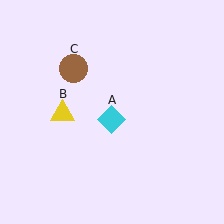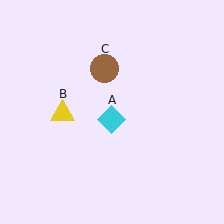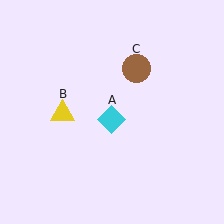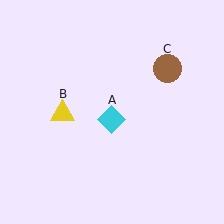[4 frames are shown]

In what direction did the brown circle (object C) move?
The brown circle (object C) moved right.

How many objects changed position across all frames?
1 object changed position: brown circle (object C).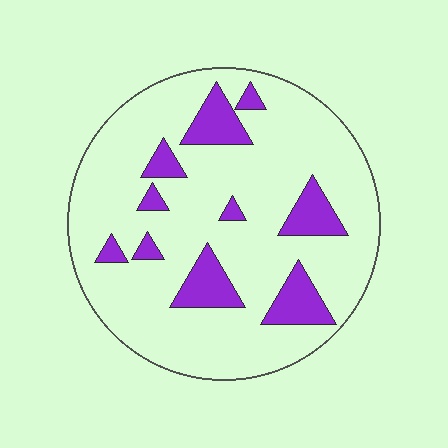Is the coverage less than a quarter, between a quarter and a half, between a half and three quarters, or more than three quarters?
Less than a quarter.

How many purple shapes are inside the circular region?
10.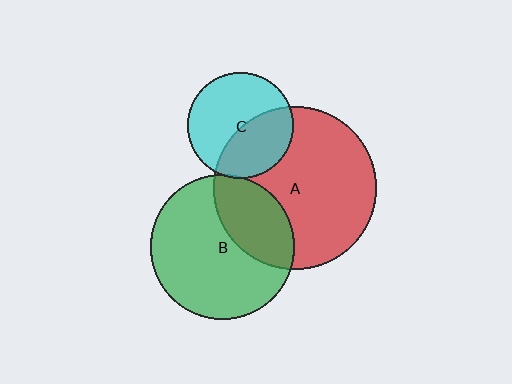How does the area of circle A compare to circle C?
Approximately 2.3 times.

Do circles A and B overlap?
Yes.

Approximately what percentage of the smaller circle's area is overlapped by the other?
Approximately 30%.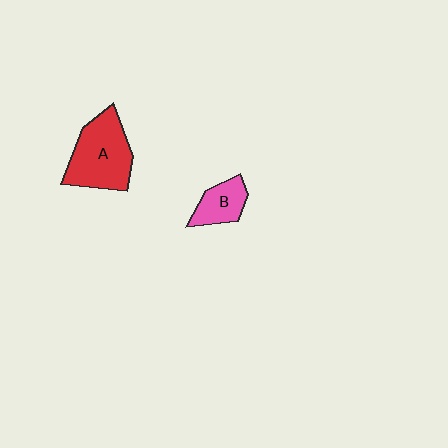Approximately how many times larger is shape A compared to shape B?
Approximately 2.1 times.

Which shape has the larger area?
Shape A (red).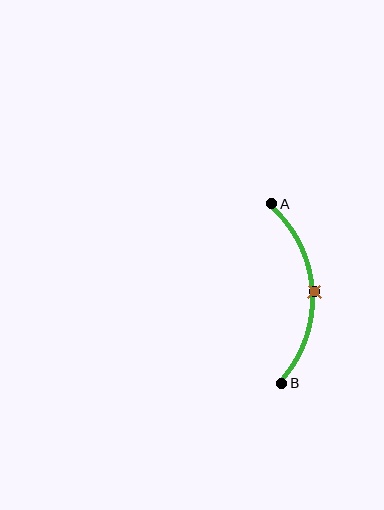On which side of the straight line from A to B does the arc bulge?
The arc bulges to the right of the straight line connecting A and B.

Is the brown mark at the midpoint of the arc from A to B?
Yes. The brown mark lies on the arc at equal arc-length from both A and B — it is the arc midpoint.